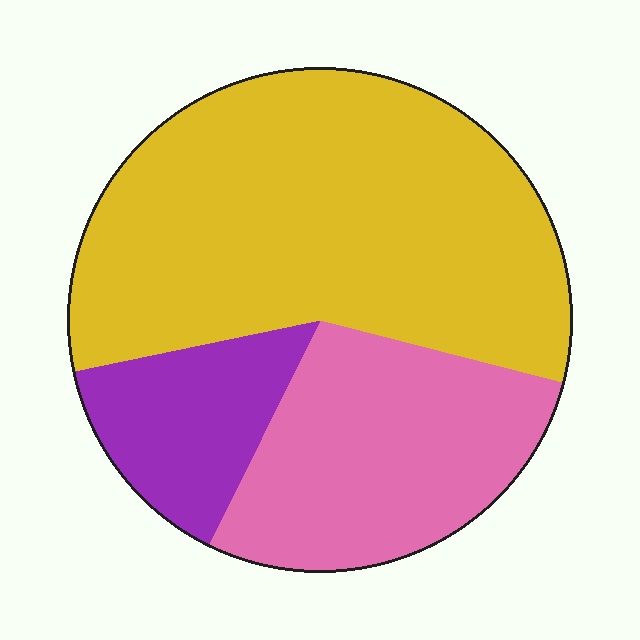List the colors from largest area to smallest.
From largest to smallest: yellow, pink, purple.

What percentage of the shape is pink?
Pink covers around 30% of the shape.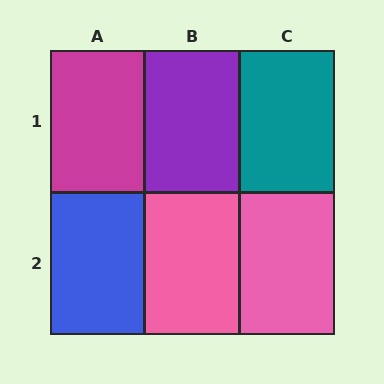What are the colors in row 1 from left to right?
Magenta, purple, teal.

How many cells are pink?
2 cells are pink.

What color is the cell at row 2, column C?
Pink.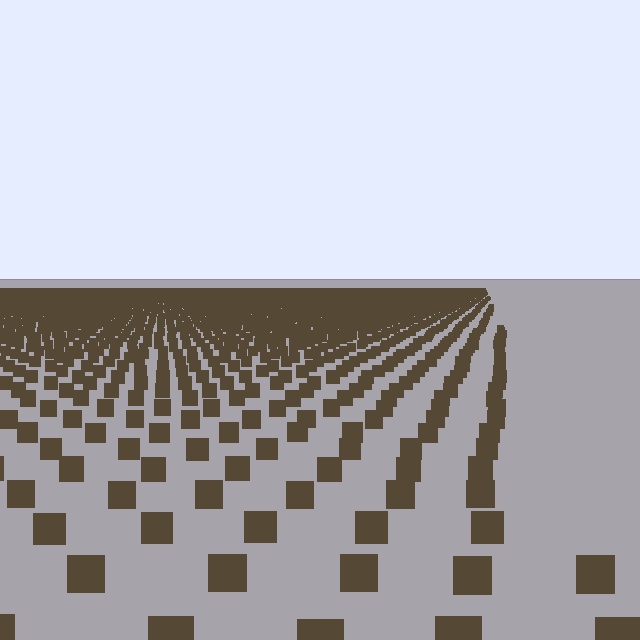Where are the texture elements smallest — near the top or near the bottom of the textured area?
Near the top.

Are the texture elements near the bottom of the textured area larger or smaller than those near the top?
Larger. Near the bottom, elements are closer to the viewer and appear at a bigger on-screen size.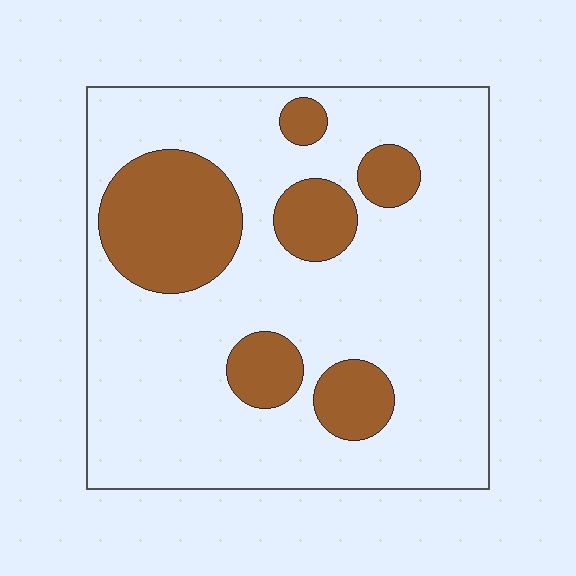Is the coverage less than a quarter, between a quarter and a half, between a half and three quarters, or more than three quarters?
Less than a quarter.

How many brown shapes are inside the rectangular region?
6.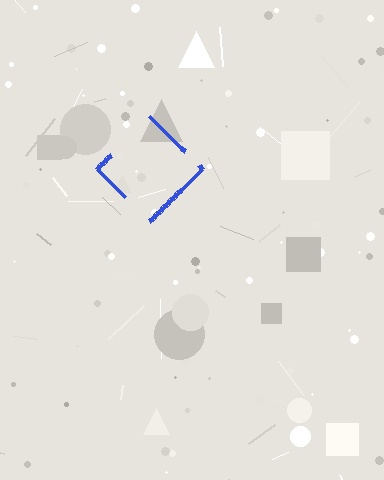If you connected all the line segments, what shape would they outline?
They would outline a diamond.